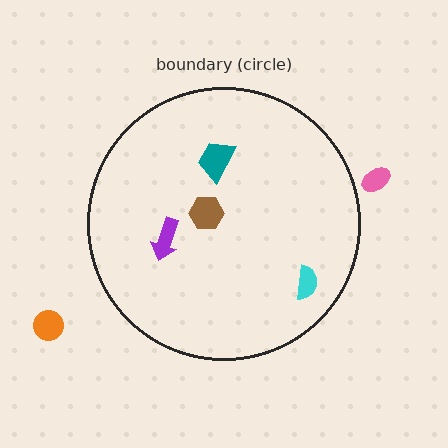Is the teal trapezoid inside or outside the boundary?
Inside.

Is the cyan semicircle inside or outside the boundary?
Inside.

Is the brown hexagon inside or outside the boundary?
Inside.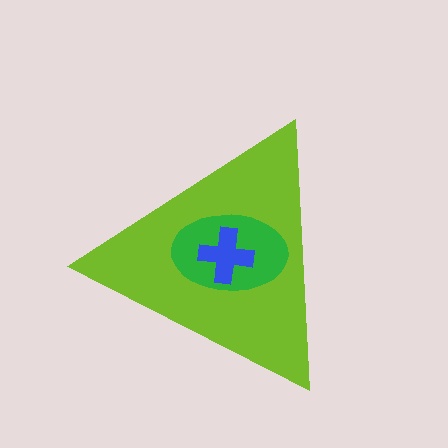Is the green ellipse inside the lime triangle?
Yes.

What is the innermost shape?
The blue cross.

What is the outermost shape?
The lime triangle.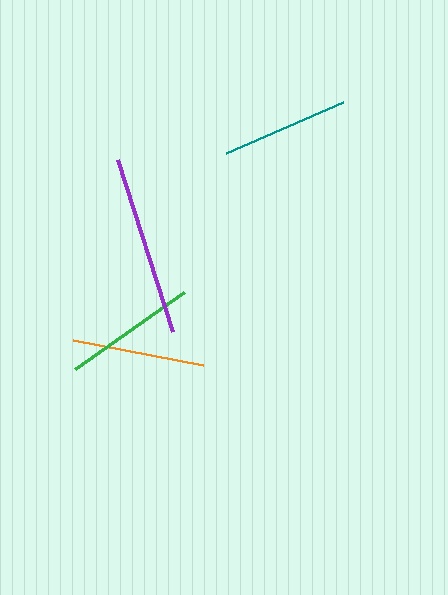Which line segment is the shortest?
The teal line is the shortest at approximately 128 pixels.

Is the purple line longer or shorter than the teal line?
The purple line is longer than the teal line.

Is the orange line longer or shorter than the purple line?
The purple line is longer than the orange line.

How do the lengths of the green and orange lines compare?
The green and orange lines are approximately the same length.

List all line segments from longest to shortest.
From longest to shortest: purple, green, orange, teal.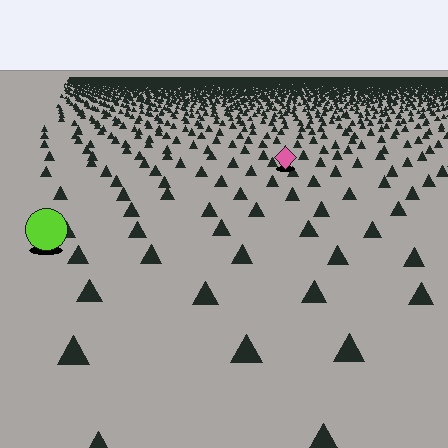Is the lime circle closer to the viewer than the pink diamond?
Yes. The lime circle is closer — you can tell from the texture gradient: the ground texture is coarser near it.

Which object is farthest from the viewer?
The pink diamond is farthest from the viewer. It appears smaller and the ground texture around it is denser.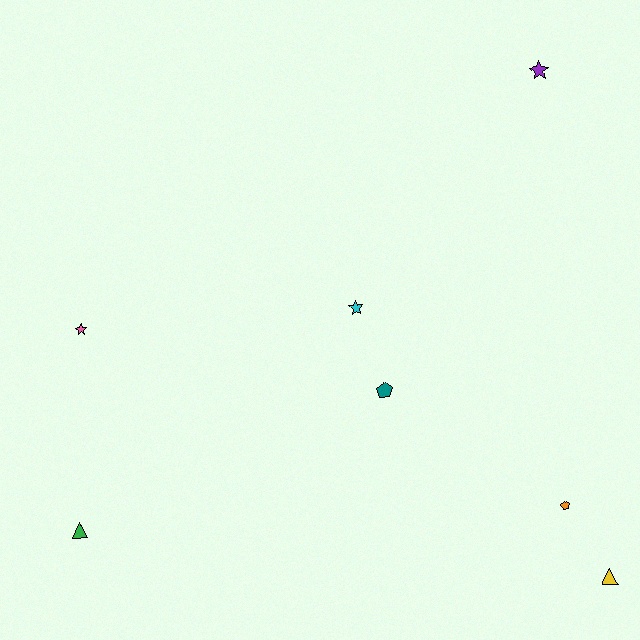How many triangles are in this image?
There are 2 triangles.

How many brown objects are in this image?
There are no brown objects.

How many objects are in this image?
There are 7 objects.